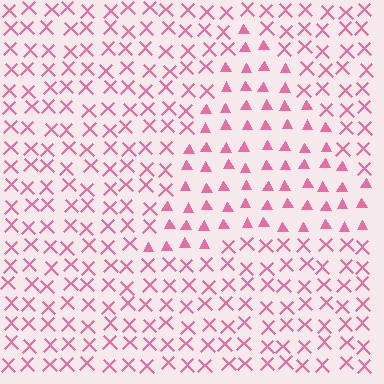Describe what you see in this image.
The image is filled with small pink elements arranged in a uniform grid. A triangle-shaped region contains triangles, while the surrounding area contains X marks. The boundary is defined purely by the change in element shape.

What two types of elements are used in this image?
The image uses triangles inside the triangle region and X marks outside it.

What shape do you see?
I see a triangle.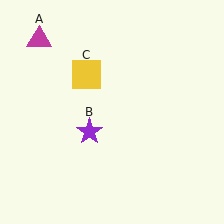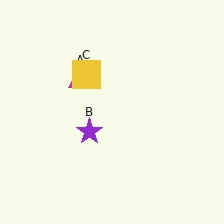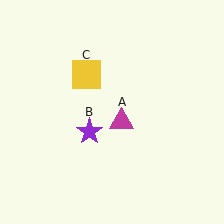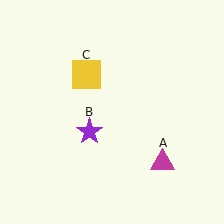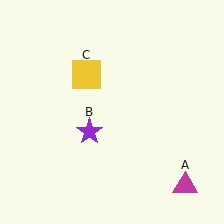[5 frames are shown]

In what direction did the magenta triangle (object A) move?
The magenta triangle (object A) moved down and to the right.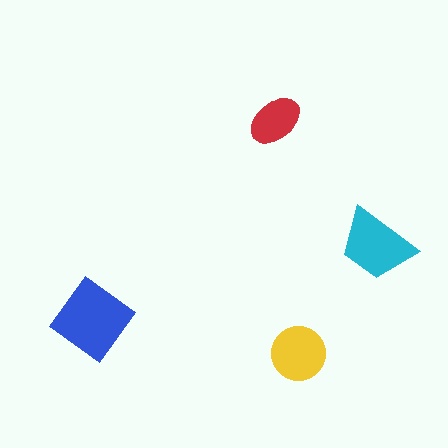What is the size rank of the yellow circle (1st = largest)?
3rd.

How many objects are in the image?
There are 4 objects in the image.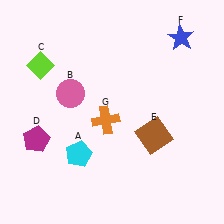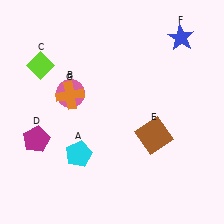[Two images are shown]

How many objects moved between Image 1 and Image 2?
1 object moved between the two images.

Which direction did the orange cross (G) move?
The orange cross (G) moved left.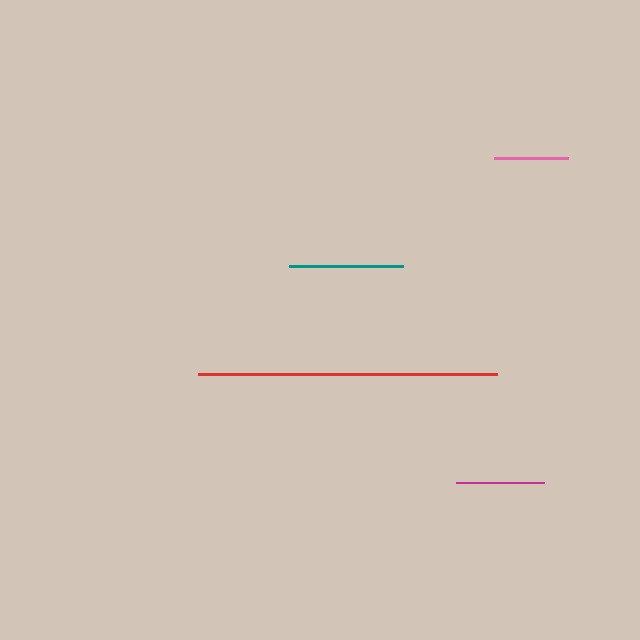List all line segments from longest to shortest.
From longest to shortest: red, teal, magenta, pink.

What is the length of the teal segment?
The teal segment is approximately 114 pixels long.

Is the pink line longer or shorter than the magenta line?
The magenta line is longer than the pink line.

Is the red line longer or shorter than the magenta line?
The red line is longer than the magenta line.